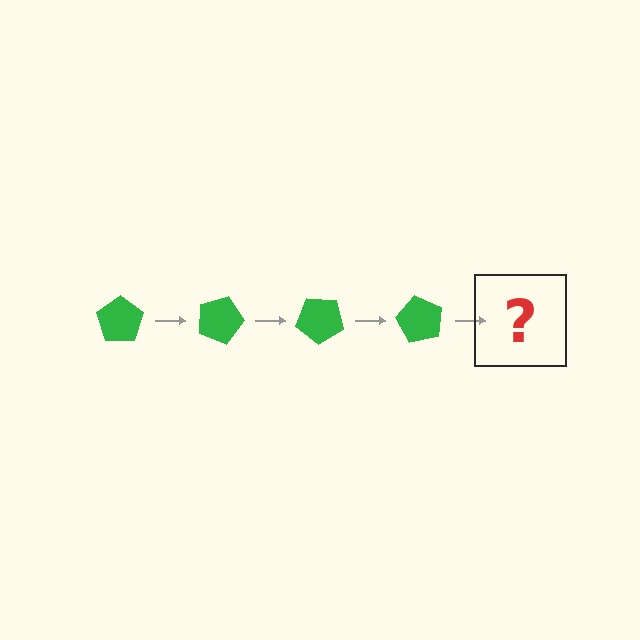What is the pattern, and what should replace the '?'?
The pattern is that the pentagon rotates 20 degrees each step. The '?' should be a green pentagon rotated 80 degrees.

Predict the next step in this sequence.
The next step is a green pentagon rotated 80 degrees.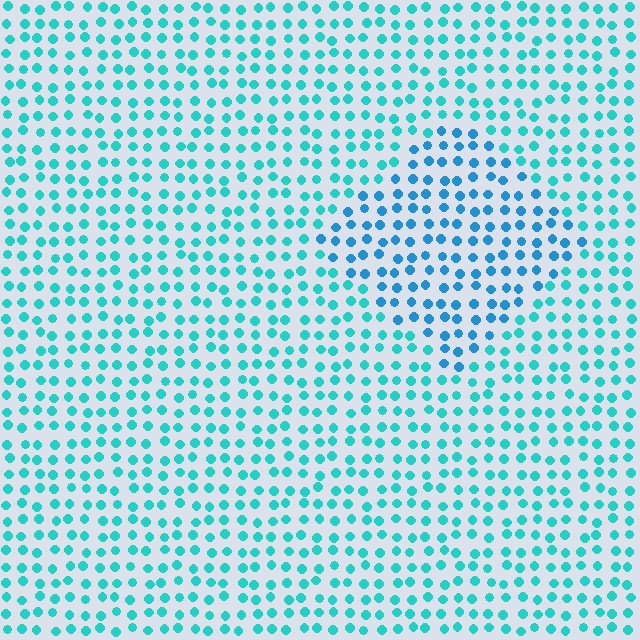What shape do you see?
I see a diamond.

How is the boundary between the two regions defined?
The boundary is defined purely by a slight shift in hue (about 26 degrees). Spacing, size, and orientation are identical on both sides.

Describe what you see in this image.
The image is filled with small cyan elements in a uniform arrangement. A diamond-shaped region is visible where the elements are tinted to a slightly different hue, forming a subtle color boundary.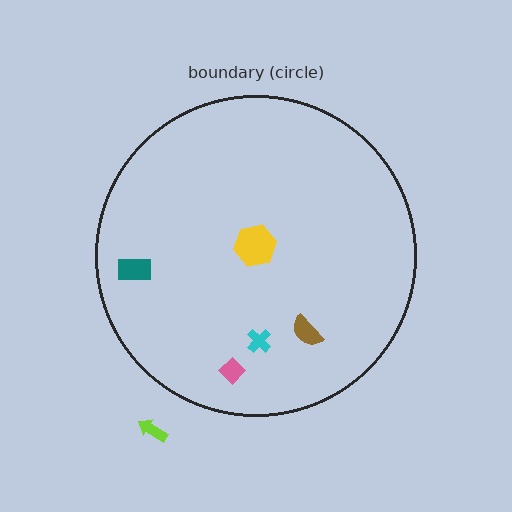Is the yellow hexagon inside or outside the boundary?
Inside.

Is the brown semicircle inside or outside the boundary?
Inside.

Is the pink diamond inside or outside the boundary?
Inside.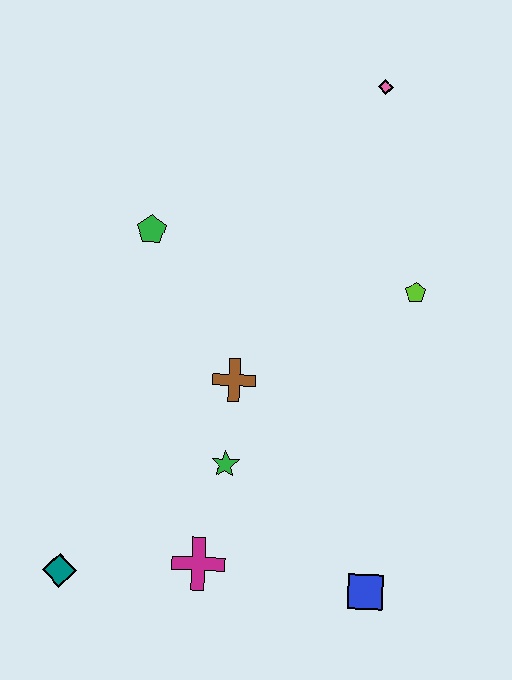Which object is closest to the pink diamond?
The lime pentagon is closest to the pink diamond.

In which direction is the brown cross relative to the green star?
The brown cross is above the green star.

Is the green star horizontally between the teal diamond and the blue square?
Yes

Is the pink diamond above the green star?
Yes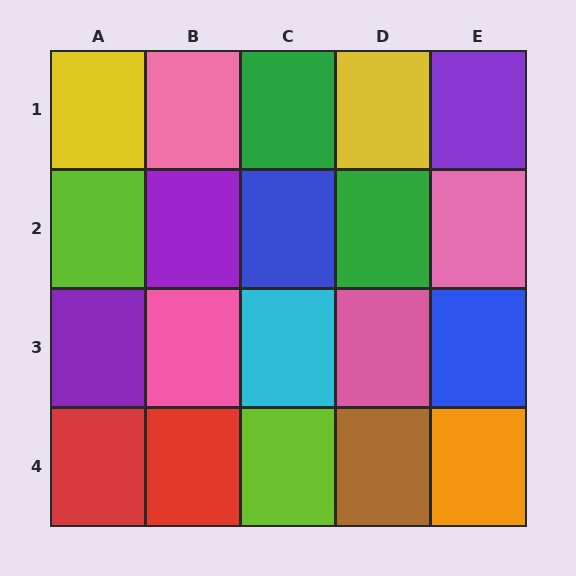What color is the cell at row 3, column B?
Pink.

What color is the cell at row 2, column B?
Purple.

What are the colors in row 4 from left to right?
Red, red, lime, brown, orange.